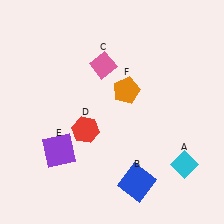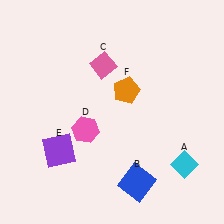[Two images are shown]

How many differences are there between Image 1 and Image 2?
There is 1 difference between the two images.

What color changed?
The hexagon (D) changed from red in Image 1 to pink in Image 2.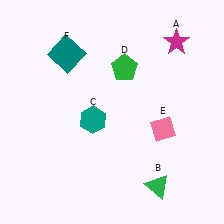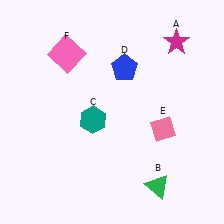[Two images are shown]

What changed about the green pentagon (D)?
In Image 1, D is green. In Image 2, it changed to blue.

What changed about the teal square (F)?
In Image 1, F is teal. In Image 2, it changed to pink.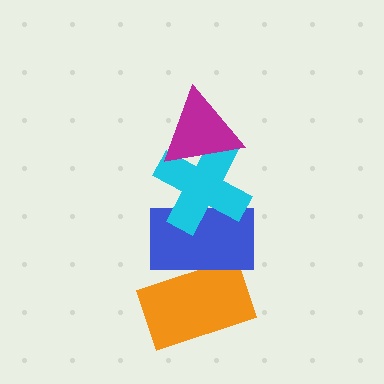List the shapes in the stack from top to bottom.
From top to bottom: the magenta triangle, the cyan cross, the blue rectangle, the orange rectangle.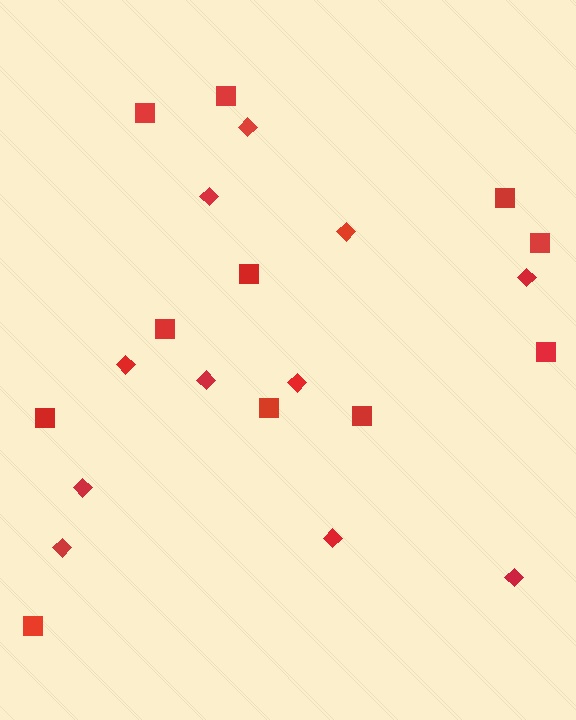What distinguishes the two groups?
There are 2 groups: one group of diamonds (11) and one group of squares (11).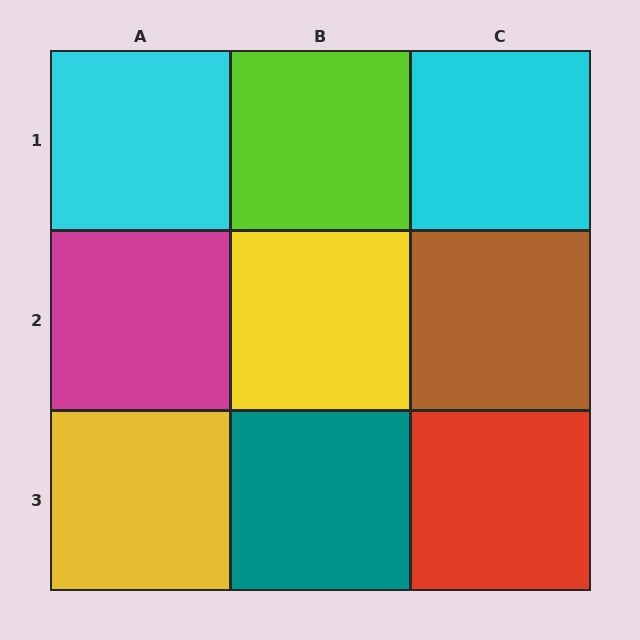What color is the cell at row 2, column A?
Magenta.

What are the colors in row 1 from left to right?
Cyan, lime, cyan.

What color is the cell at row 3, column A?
Yellow.